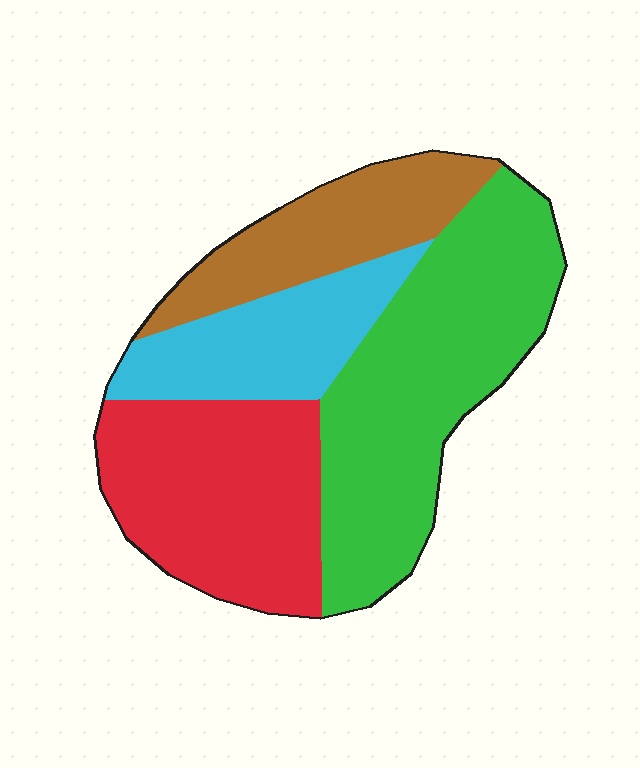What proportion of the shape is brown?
Brown covers 17% of the shape.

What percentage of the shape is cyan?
Cyan covers about 15% of the shape.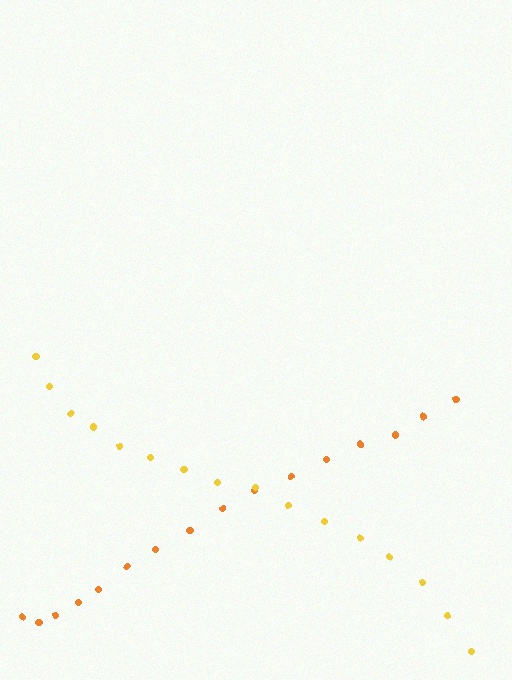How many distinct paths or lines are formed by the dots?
There are 2 distinct paths.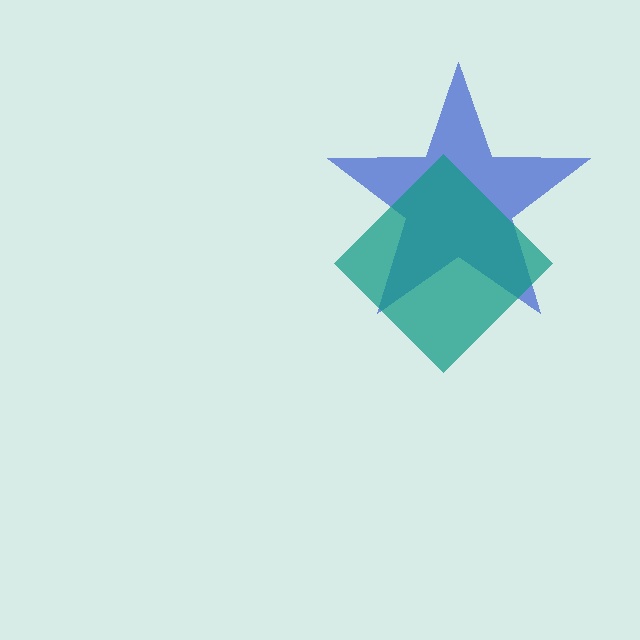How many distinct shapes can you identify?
There are 2 distinct shapes: a blue star, a teal diamond.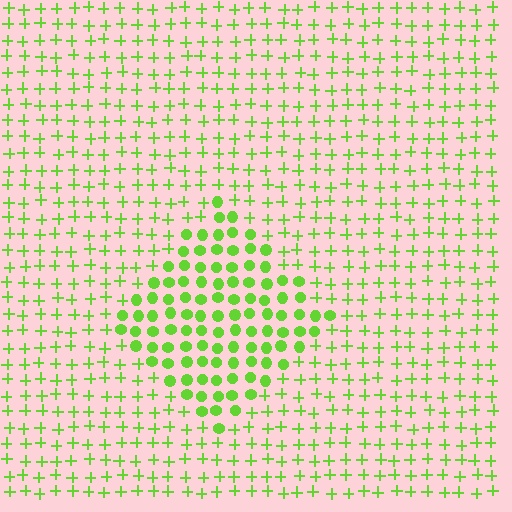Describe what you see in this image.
The image is filled with small lime elements arranged in a uniform grid. A diamond-shaped region contains circles, while the surrounding area contains plus signs. The boundary is defined purely by the change in element shape.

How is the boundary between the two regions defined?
The boundary is defined by a change in element shape: circles inside vs. plus signs outside. All elements share the same color and spacing.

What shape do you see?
I see a diamond.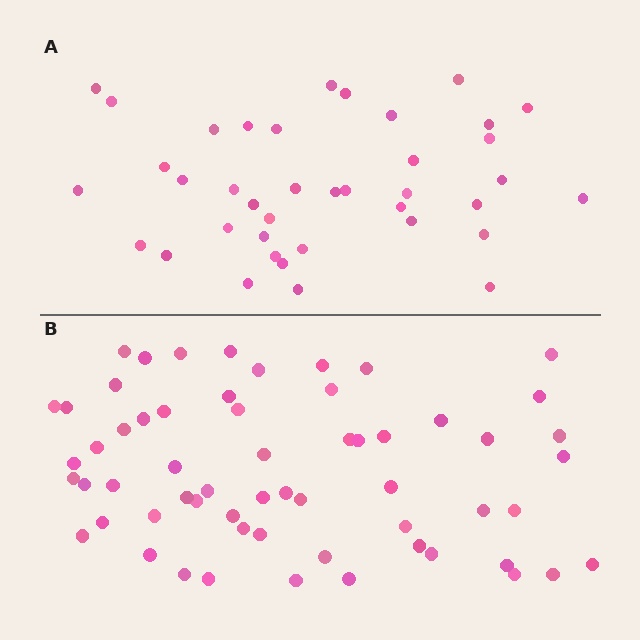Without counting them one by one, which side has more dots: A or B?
Region B (the bottom region) has more dots.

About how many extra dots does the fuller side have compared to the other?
Region B has approximately 20 more dots than region A.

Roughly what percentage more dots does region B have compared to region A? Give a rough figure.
About 55% more.